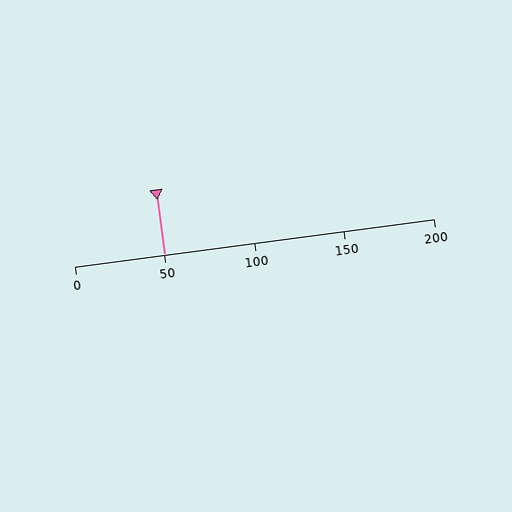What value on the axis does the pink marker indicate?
The marker indicates approximately 50.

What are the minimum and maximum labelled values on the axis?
The axis runs from 0 to 200.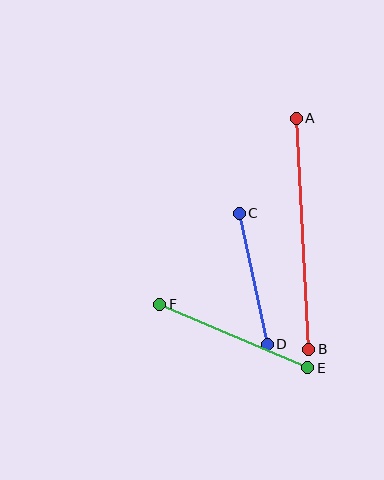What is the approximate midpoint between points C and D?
The midpoint is at approximately (253, 279) pixels.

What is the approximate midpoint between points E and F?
The midpoint is at approximately (234, 336) pixels.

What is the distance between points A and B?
The distance is approximately 232 pixels.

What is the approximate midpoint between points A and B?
The midpoint is at approximately (303, 234) pixels.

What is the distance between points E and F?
The distance is approximately 161 pixels.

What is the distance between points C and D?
The distance is approximately 134 pixels.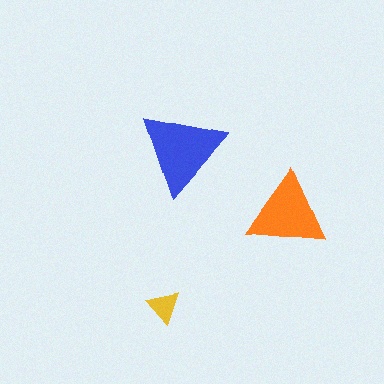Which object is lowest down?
The yellow triangle is bottommost.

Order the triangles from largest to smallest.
the blue one, the orange one, the yellow one.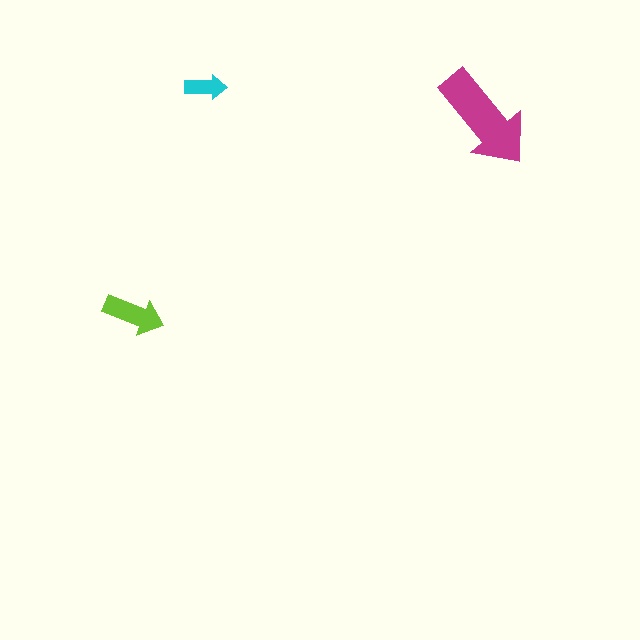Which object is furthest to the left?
The lime arrow is leftmost.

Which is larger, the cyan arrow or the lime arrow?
The lime one.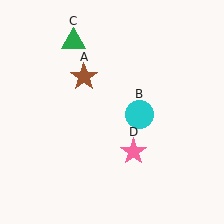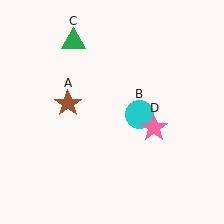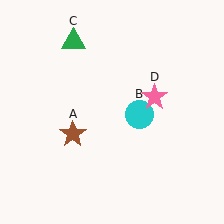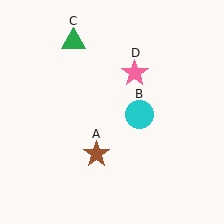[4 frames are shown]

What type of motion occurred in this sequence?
The brown star (object A), pink star (object D) rotated counterclockwise around the center of the scene.